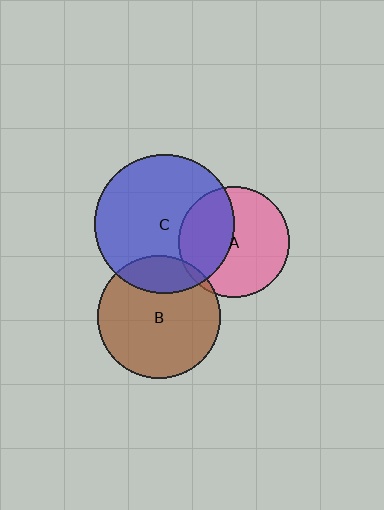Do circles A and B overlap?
Yes.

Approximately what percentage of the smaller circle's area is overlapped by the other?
Approximately 5%.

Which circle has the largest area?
Circle C (blue).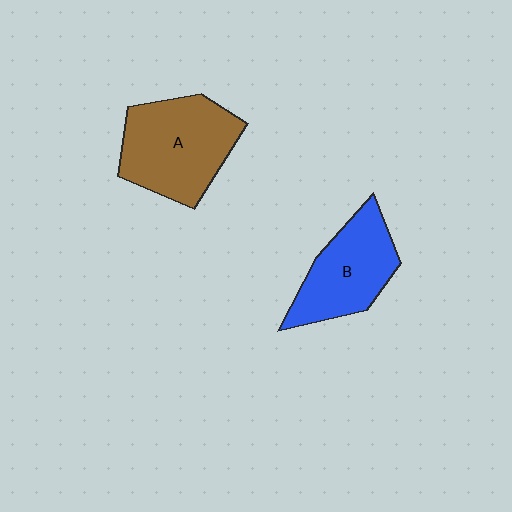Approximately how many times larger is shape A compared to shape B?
Approximately 1.2 times.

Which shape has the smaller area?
Shape B (blue).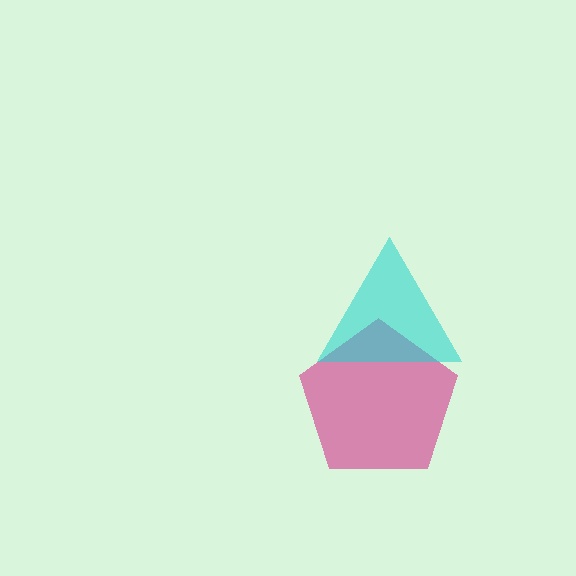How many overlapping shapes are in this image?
There are 2 overlapping shapes in the image.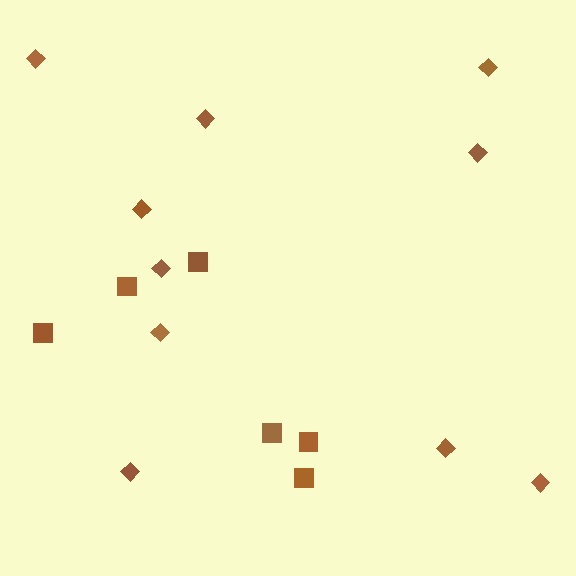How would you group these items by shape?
There are 2 groups: one group of diamonds (10) and one group of squares (6).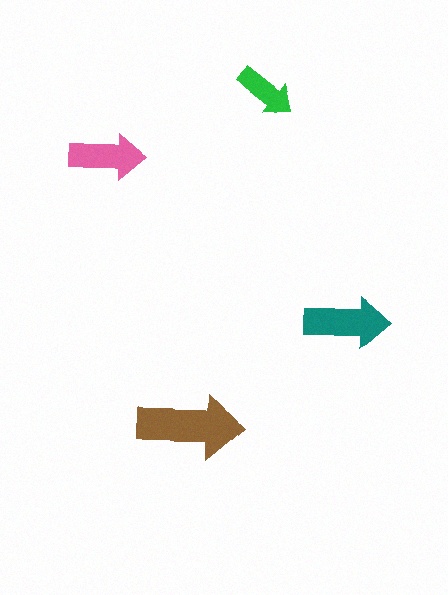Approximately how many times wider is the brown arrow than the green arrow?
About 2 times wider.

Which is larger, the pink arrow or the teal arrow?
The teal one.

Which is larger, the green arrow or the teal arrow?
The teal one.